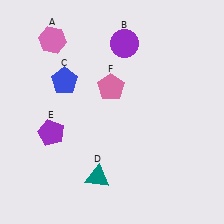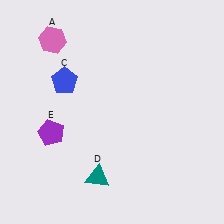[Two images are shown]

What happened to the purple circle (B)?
The purple circle (B) was removed in Image 2. It was in the top-right area of Image 1.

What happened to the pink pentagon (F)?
The pink pentagon (F) was removed in Image 2. It was in the top-left area of Image 1.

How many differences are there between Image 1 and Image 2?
There are 2 differences between the two images.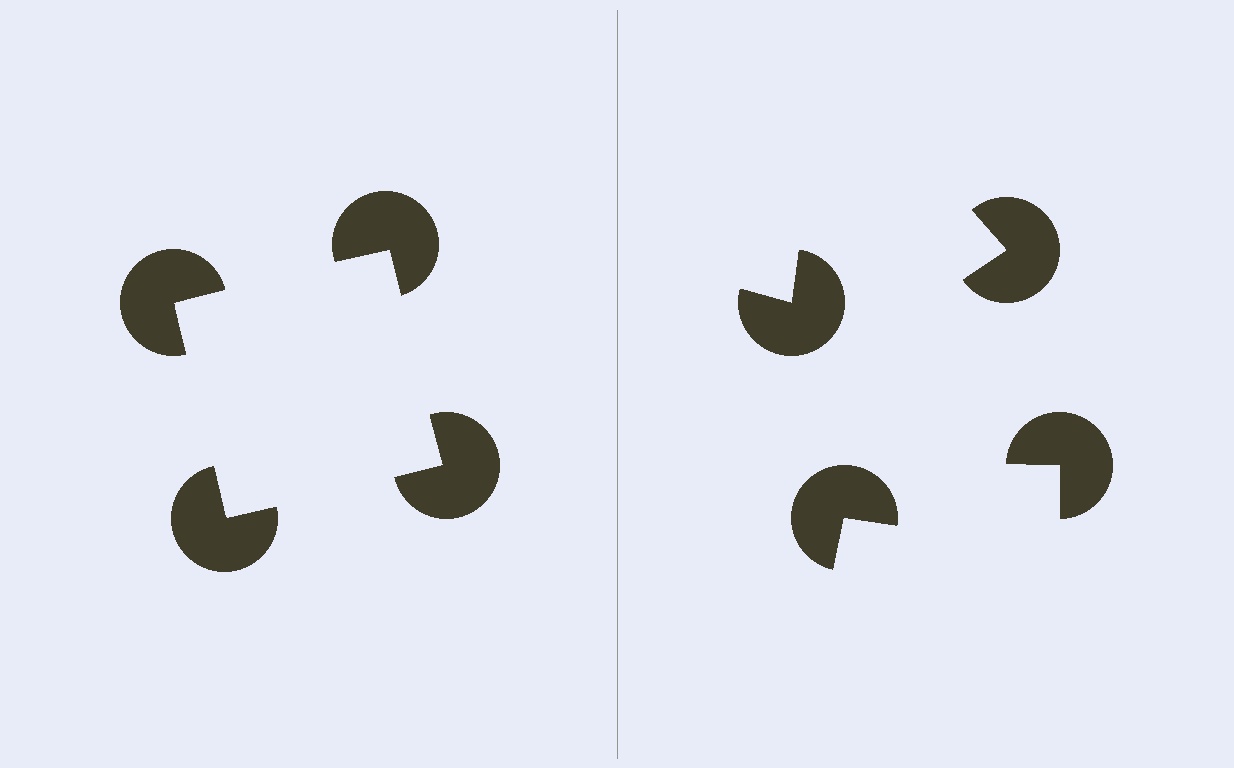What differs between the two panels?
The pac-man discs are positioned identically on both sides; only the wedge orientations differ. On the left they align to a square; on the right they are misaligned.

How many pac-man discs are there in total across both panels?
8 — 4 on each side.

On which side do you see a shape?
An illusory square appears on the left side. On the right side the wedge cuts are rotated, so no coherent shape forms.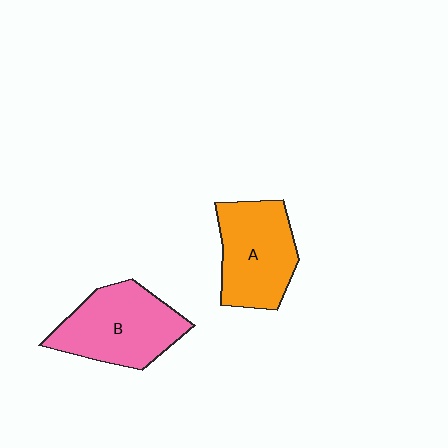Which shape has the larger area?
Shape B (pink).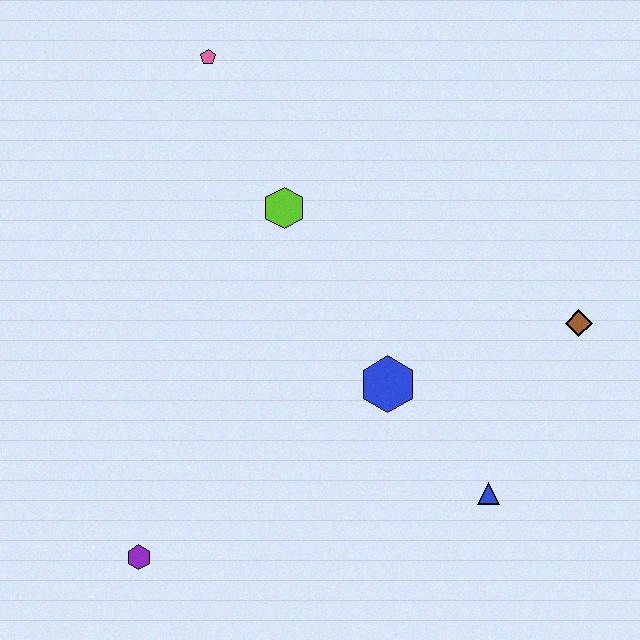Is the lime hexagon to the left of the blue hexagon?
Yes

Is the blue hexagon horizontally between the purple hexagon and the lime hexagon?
No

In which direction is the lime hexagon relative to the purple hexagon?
The lime hexagon is above the purple hexagon.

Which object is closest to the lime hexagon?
The pink pentagon is closest to the lime hexagon.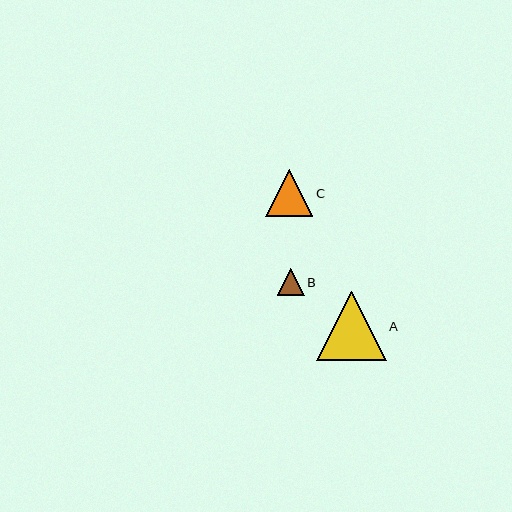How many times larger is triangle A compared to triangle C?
Triangle A is approximately 1.5 times the size of triangle C.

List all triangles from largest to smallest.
From largest to smallest: A, C, B.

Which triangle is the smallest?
Triangle B is the smallest with a size of approximately 27 pixels.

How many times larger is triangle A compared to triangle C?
Triangle A is approximately 1.5 times the size of triangle C.